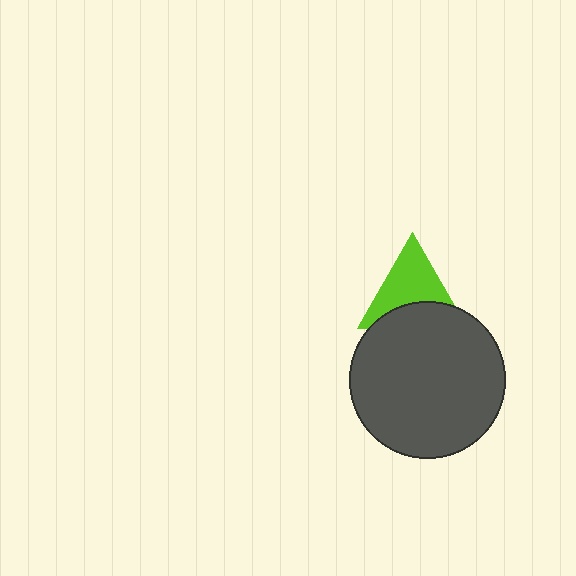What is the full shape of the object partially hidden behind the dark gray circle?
The partially hidden object is a lime triangle.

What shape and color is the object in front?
The object in front is a dark gray circle.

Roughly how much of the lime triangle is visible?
About half of it is visible (roughly 62%).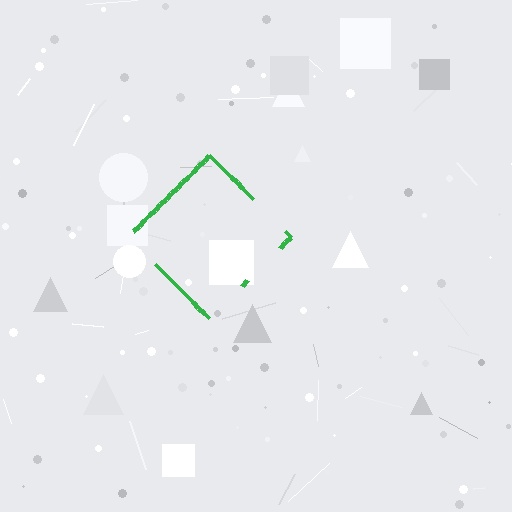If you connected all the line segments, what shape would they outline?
They would outline a diamond.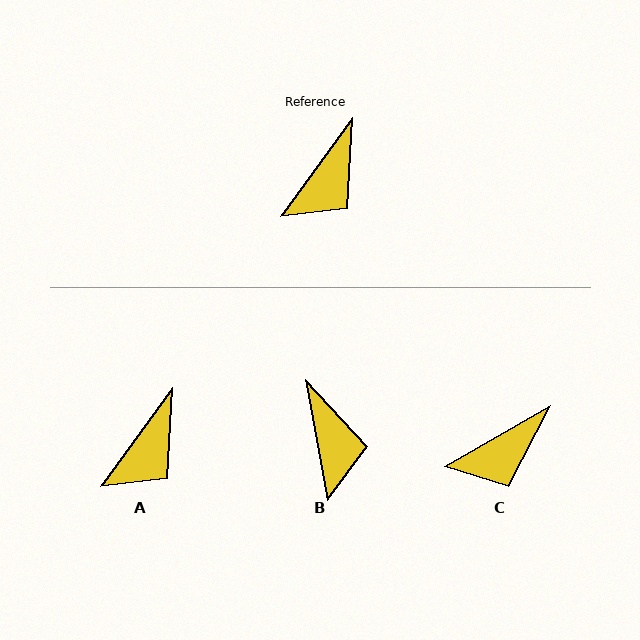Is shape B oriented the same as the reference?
No, it is off by about 46 degrees.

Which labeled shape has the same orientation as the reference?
A.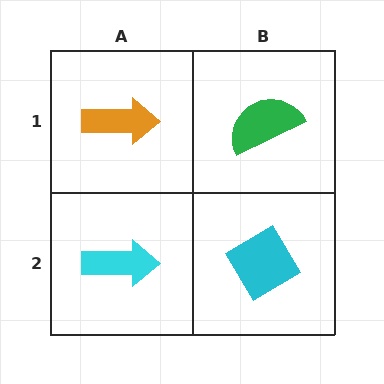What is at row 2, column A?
A cyan arrow.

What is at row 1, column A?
An orange arrow.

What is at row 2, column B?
A cyan diamond.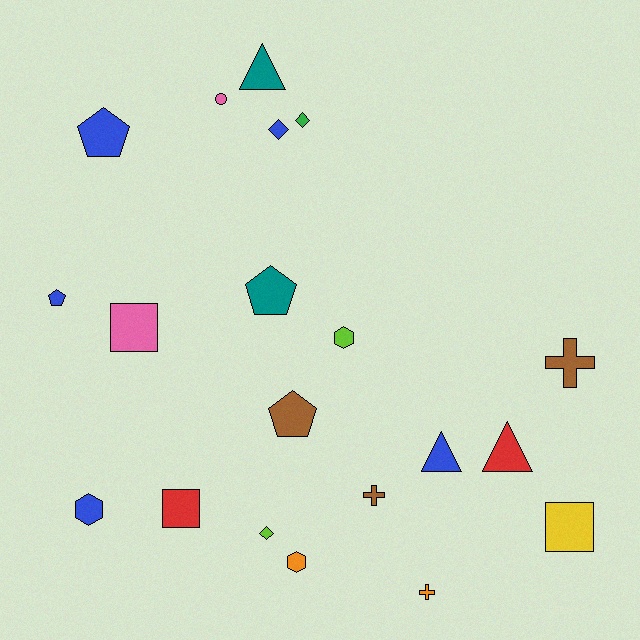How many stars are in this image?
There are no stars.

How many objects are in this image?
There are 20 objects.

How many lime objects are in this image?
There are 2 lime objects.